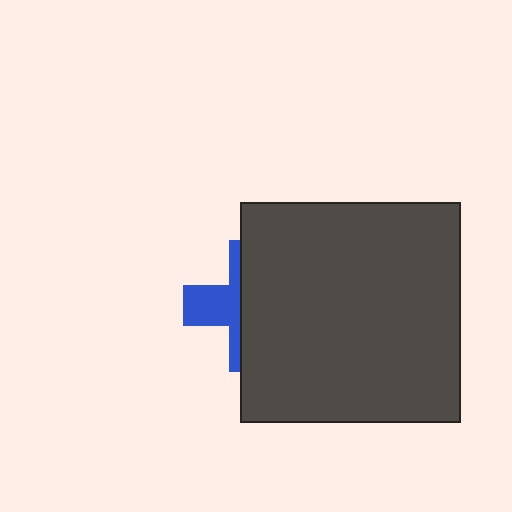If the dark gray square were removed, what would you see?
You would see the complete blue cross.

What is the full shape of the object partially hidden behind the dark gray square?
The partially hidden object is a blue cross.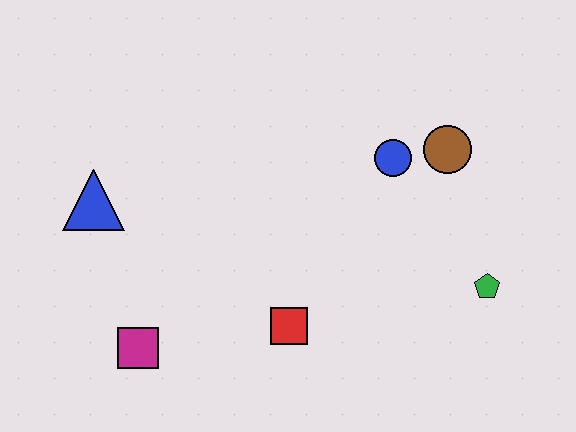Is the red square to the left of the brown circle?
Yes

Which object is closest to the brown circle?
The blue circle is closest to the brown circle.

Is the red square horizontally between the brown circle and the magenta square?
Yes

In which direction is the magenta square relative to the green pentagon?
The magenta square is to the left of the green pentagon.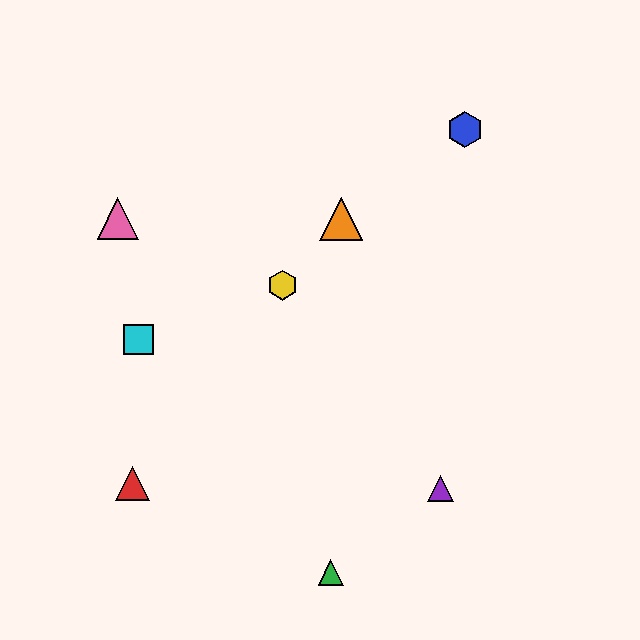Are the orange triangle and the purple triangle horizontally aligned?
No, the orange triangle is at y≈219 and the purple triangle is at y≈489.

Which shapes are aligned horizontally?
The orange triangle, the pink triangle are aligned horizontally.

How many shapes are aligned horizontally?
2 shapes (the orange triangle, the pink triangle) are aligned horizontally.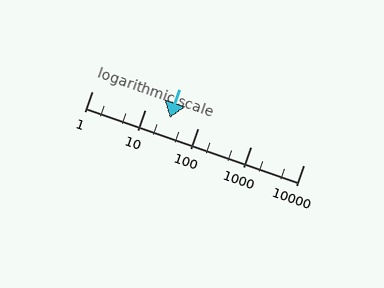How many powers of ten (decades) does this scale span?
The scale spans 4 decades, from 1 to 10000.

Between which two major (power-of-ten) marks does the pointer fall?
The pointer is between 10 and 100.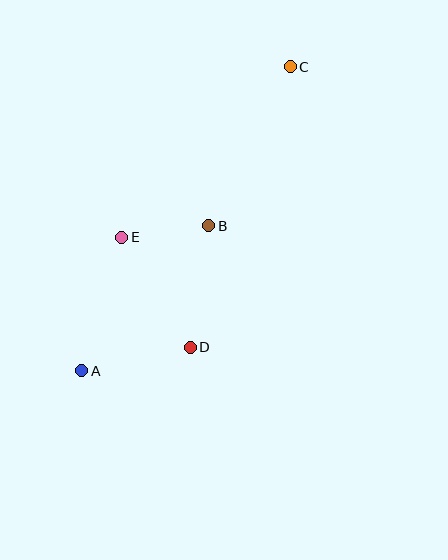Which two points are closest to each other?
Points B and E are closest to each other.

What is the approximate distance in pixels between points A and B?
The distance between A and B is approximately 193 pixels.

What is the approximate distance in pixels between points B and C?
The distance between B and C is approximately 178 pixels.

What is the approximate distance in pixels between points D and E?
The distance between D and E is approximately 129 pixels.